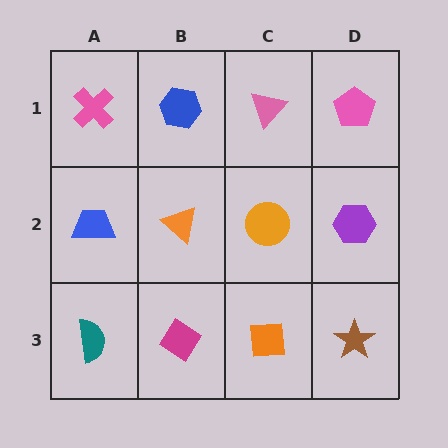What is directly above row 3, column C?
An orange circle.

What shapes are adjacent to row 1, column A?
A blue trapezoid (row 2, column A), a blue hexagon (row 1, column B).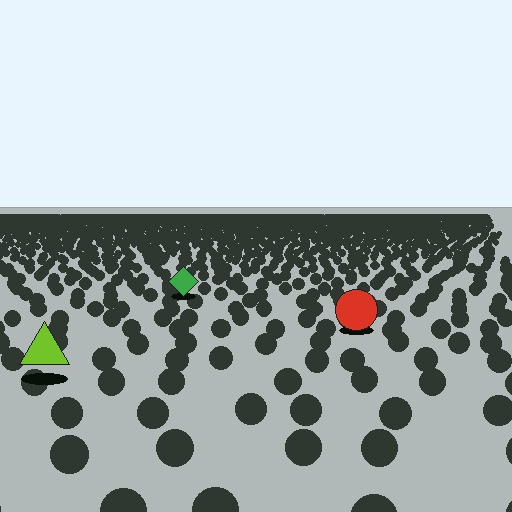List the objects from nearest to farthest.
From nearest to farthest: the lime triangle, the red circle, the green diamond.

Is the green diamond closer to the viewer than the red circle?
No. The red circle is closer — you can tell from the texture gradient: the ground texture is coarser near it.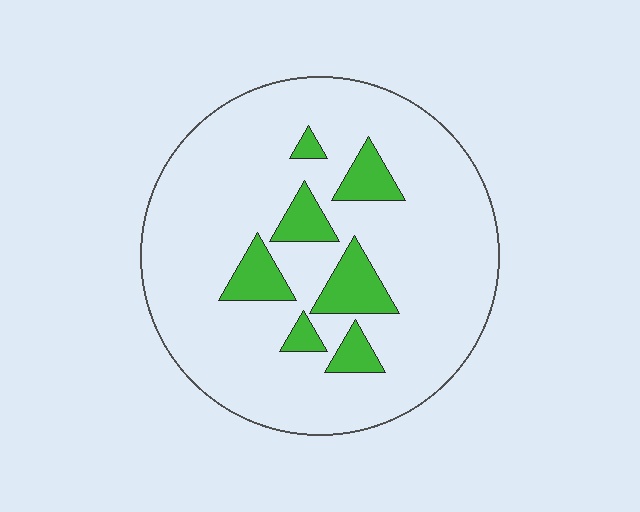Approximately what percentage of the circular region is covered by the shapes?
Approximately 15%.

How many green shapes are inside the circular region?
7.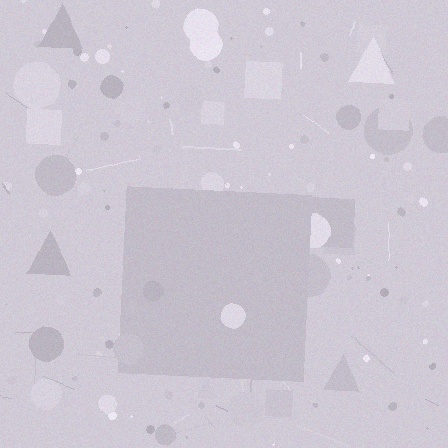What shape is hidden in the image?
A square is hidden in the image.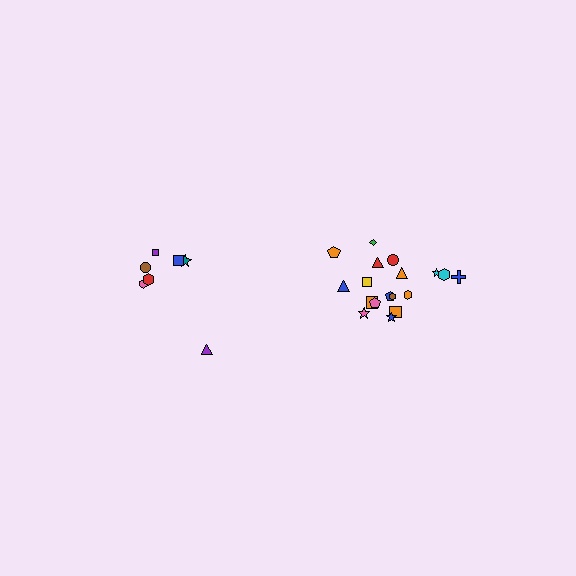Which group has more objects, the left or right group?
The right group.